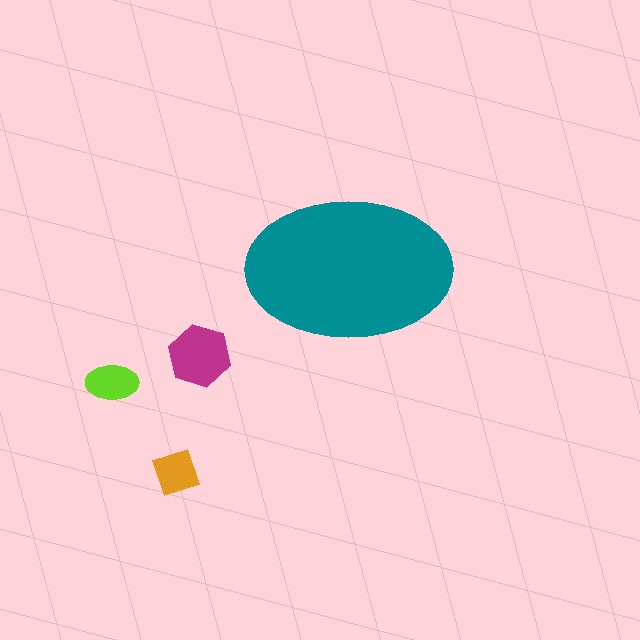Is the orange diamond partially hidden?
No, the orange diamond is fully visible.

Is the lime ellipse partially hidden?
No, the lime ellipse is fully visible.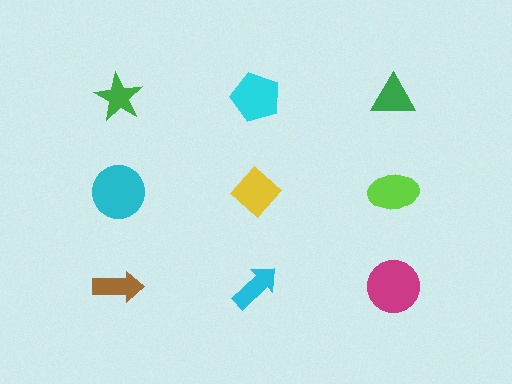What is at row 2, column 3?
A lime ellipse.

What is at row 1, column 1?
A green star.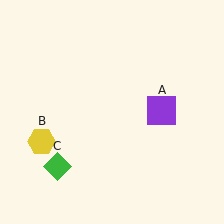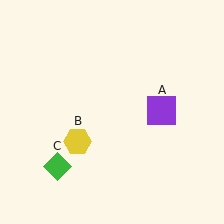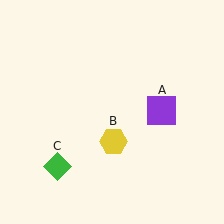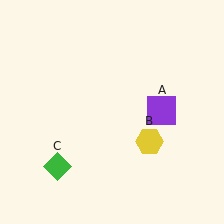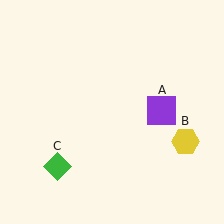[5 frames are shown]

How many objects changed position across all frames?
1 object changed position: yellow hexagon (object B).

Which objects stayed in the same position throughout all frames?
Purple square (object A) and green diamond (object C) remained stationary.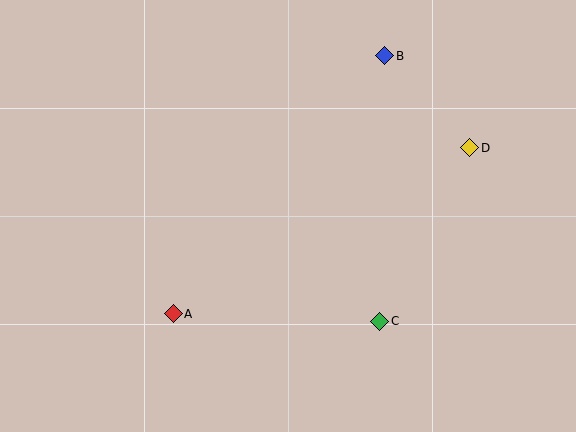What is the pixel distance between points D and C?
The distance between D and C is 195 pixels.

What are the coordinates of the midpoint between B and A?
The midpoint between B and A is at (279, 185).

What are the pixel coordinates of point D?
Point D is at (469, 148).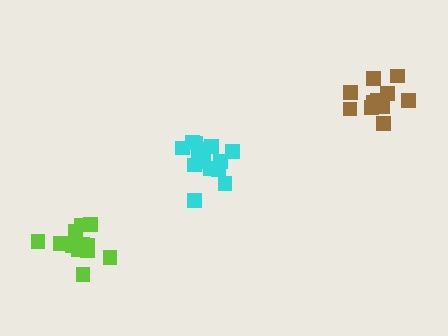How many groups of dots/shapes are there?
There are 3 groups.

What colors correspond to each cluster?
The clusters are colored: cyan, brown, lime.